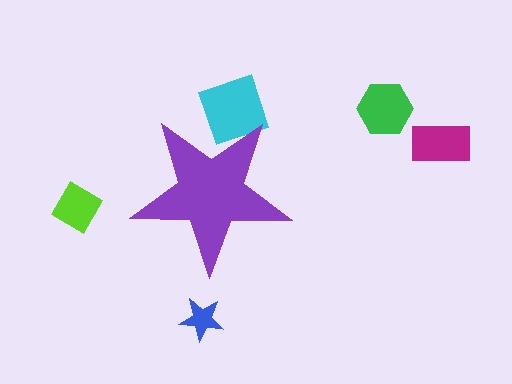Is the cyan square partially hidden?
Yes, the cyan square is partially hidden behind the purple star.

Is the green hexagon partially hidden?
No, the green hexagon is fully visible.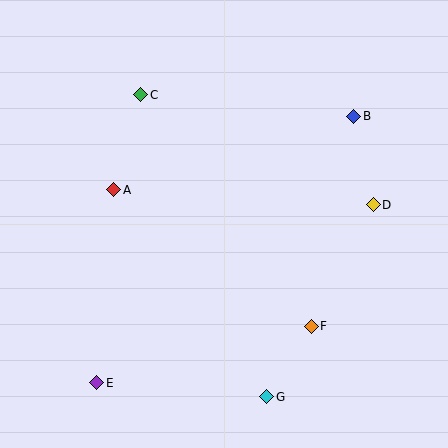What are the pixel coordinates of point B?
Point B is at (354, 116).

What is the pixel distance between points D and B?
The distance between D and B is 91 pixels.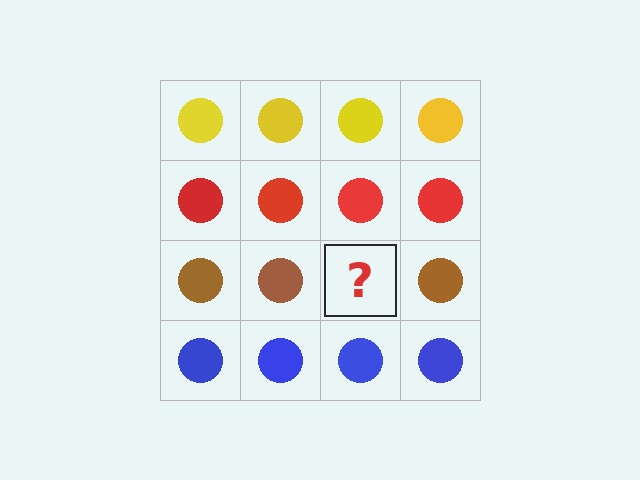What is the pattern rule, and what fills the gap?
The rule is that each row has a consistent color. The gap should be filled with a brown circle.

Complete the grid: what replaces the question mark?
The question mark should be replaced with a brown circle.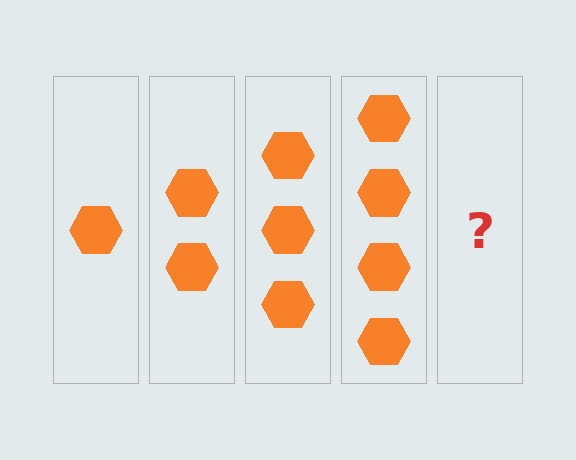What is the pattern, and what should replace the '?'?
The pattern is that each step adds one more hexagon. The '?' should be 5 hexagons.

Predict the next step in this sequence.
The next step is 5 hexagons.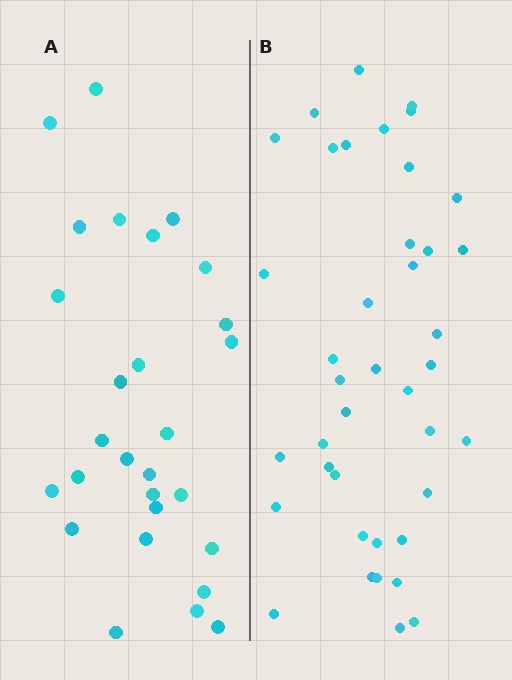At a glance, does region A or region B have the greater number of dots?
Region B (the right region) has more dots.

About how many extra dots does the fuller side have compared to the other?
Region B has roughly 12 or so more dots than region A.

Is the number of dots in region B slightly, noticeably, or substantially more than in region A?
Region B has noticeably more, but not dramatically so. The ratio is roughly 1.4 to 1.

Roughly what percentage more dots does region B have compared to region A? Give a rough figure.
About 45% more.